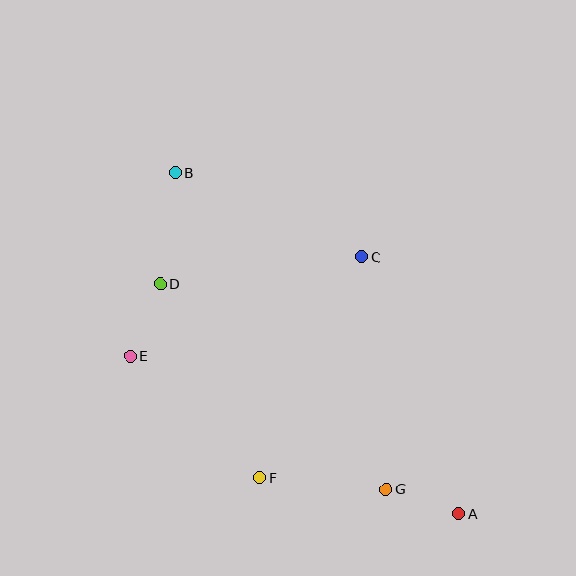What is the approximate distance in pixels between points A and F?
The distance between A and F is approximately 202 pixels.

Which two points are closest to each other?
Points A and G are closest to each other.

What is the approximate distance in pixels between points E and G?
The distance between E and G is approximately 288 pixels.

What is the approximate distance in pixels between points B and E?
The distance between B and E is approximately 189 pixels.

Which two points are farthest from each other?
Points A and B are farthest from each other.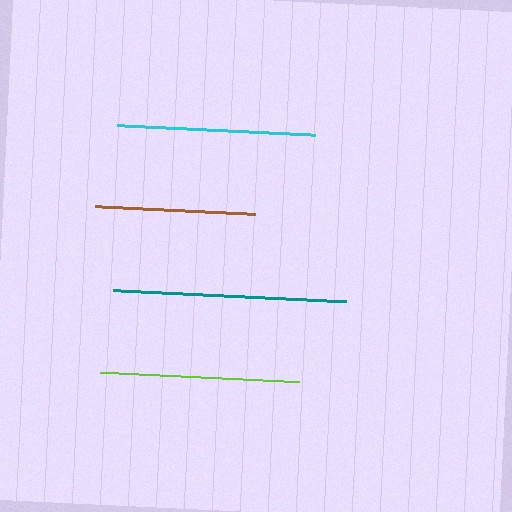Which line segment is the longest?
The teal line is the longest at approximately 233 pixels.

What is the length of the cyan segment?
The cyan segment is approximately 197 pixels long.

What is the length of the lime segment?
The lime segment is approximately 199 pixels long.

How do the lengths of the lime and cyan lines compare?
The lime and cyan lines are approximately the same length.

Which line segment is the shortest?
The brown line is the shortest at approximately 160 pixels.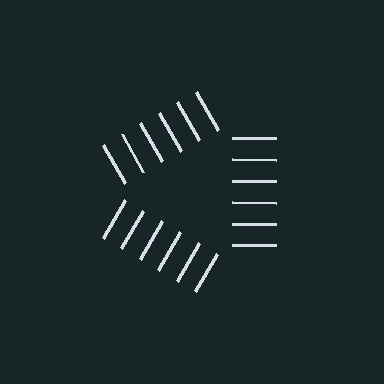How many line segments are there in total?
18 — 6 along each of the 3 edges.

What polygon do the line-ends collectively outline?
An illusory triangle — the line segments terminate on its edges but no continuous stroke is drawn.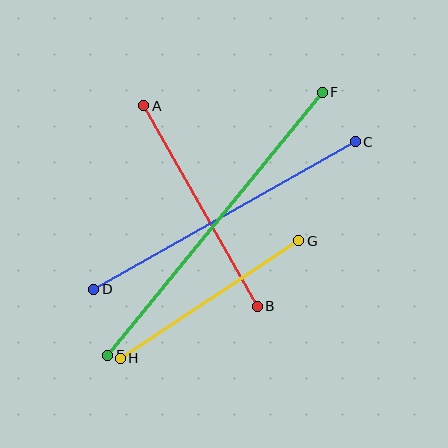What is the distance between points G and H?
The distance is approximately 214 pixels.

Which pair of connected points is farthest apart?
Points E and F are farthest apart.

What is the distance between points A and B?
The distance is approximately 230 pixels.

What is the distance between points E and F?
The distance is approximately 339 pixels.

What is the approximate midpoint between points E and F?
The midpoint is at approximately (215, 224) pixels.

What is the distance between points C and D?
The distance is approximately 300 pixels.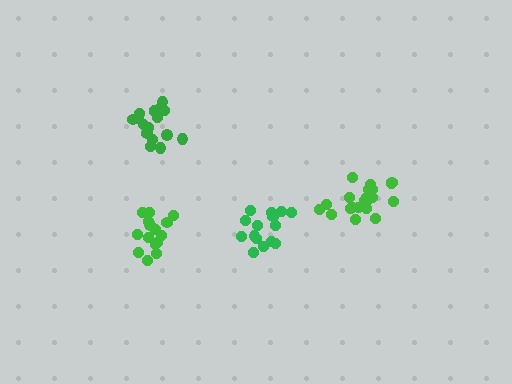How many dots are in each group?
Group 1: 21 dots, Group 2: 18 dots, Group 3: 15 dots, Group 4: 15 dots (69 total).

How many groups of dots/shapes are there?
There are 4 groups.